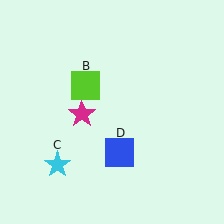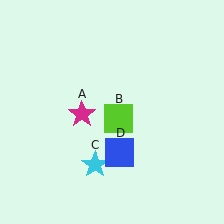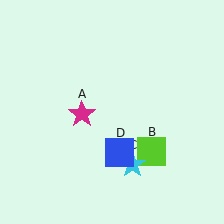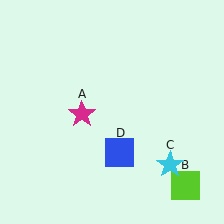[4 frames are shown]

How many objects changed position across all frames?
2 objects changed position: lime square (object B), cyan star (object C).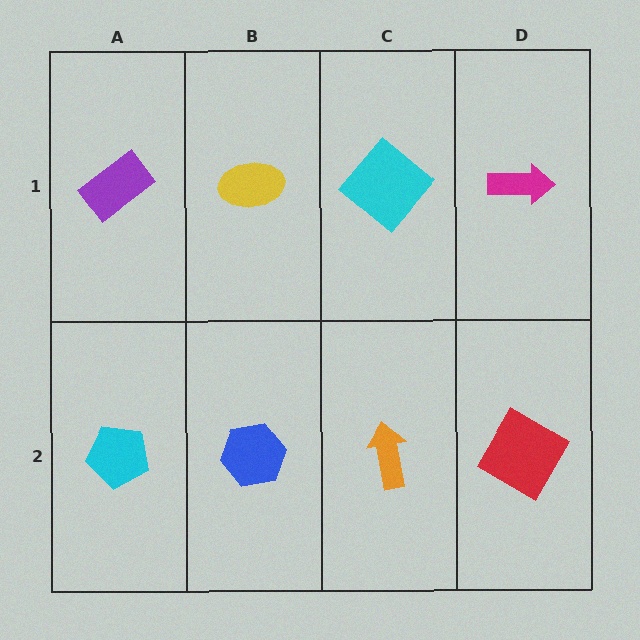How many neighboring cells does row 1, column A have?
2.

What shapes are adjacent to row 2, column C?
A cyan diamond (row 1, column C), a blue hexagon (row 2, column B), a red square (row 2, column D).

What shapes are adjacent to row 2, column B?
A yellow ellipse (row 1, column B), a cyan pentagon (row 2, column A), an orange arrow (row 2, column C).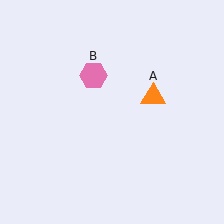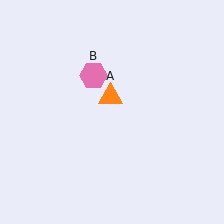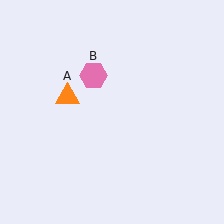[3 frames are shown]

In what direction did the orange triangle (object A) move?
The orange triangle (object A) moved left.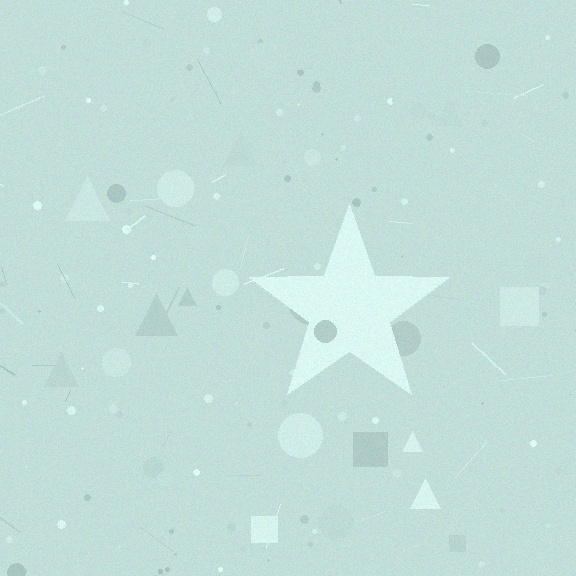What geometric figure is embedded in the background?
A star is embedded in the background.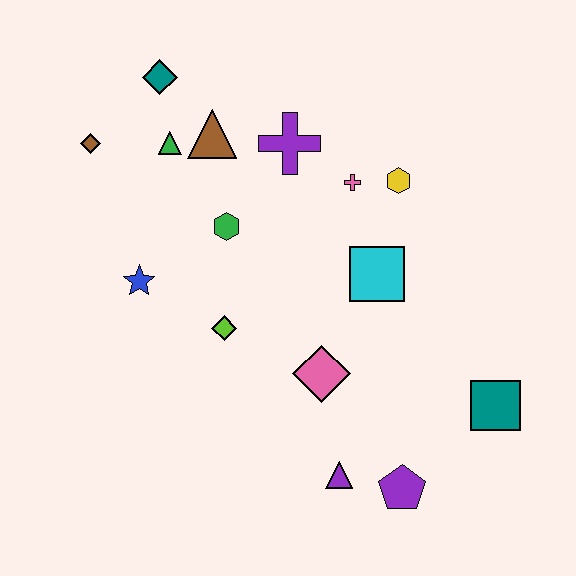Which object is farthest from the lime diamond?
The teal square is farthest from the lime diamond.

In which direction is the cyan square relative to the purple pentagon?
The cyan square is above the purple pentagon.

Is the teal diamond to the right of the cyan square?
No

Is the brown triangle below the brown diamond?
No